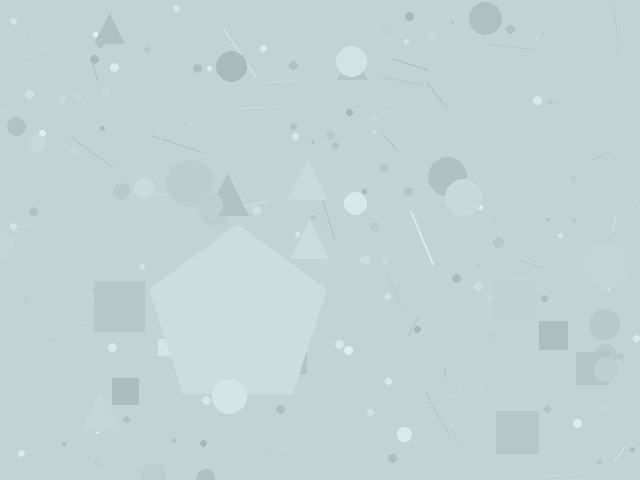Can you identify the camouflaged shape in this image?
The camouflaged shape is a pentagon.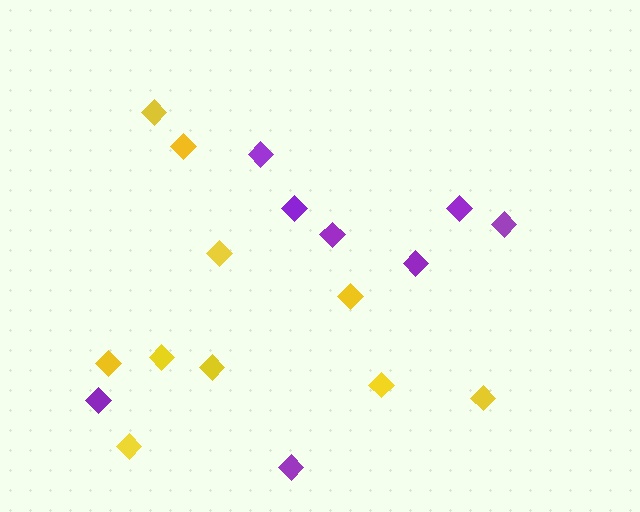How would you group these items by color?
There are 2 groups: one group of yellow diamonds (10) and one group of purple diamonds (8).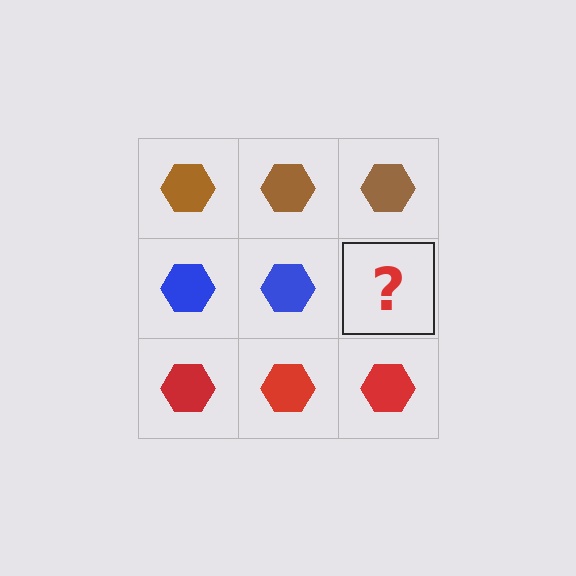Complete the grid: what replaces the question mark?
The question mark should be replaced with a blue hexagon.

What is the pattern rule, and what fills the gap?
The rule is that each row has a consistent color. The gap should be filled with a blue hexagon.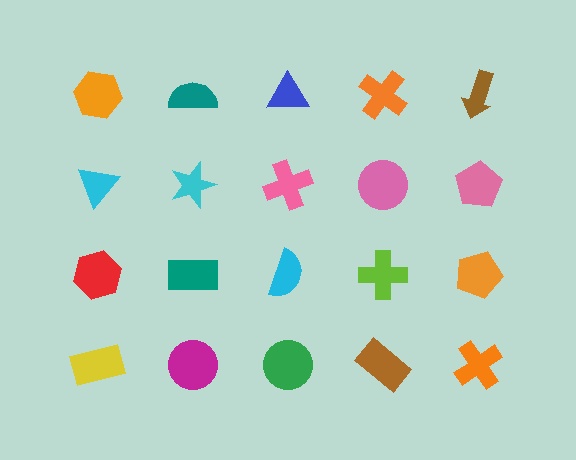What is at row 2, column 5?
A pink pentagon.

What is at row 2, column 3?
A pink cross.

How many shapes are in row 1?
5 shapes.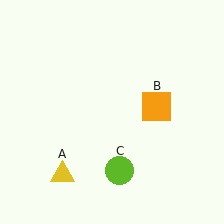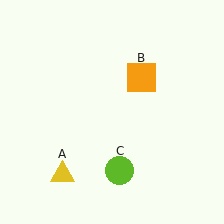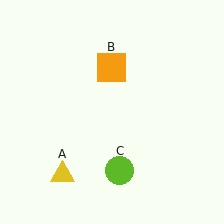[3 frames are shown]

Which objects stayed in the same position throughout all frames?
Yellow triangle (object A) and lime circle (object C) remained stationary.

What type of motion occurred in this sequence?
The orange square (object B) rotated counterclockwise around the center of the scene.